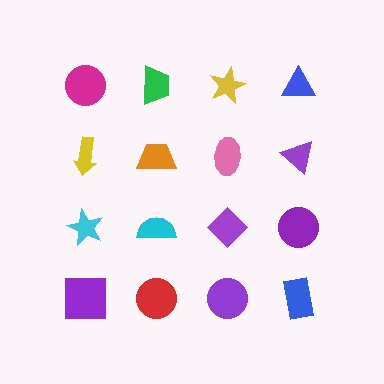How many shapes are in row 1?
4 shapes.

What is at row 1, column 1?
A magenta circle.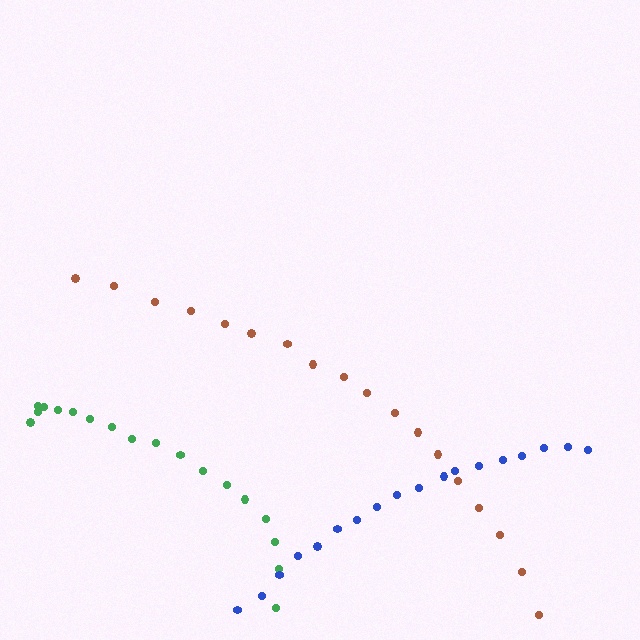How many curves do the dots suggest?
There are 3 distinct paths.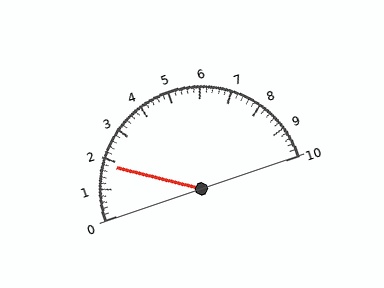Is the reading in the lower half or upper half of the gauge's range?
The reading is in the lower half of the range (0 to 10).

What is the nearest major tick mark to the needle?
The nearest major tick mark is 2.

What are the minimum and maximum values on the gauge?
The gauge ranges from 0 to 10.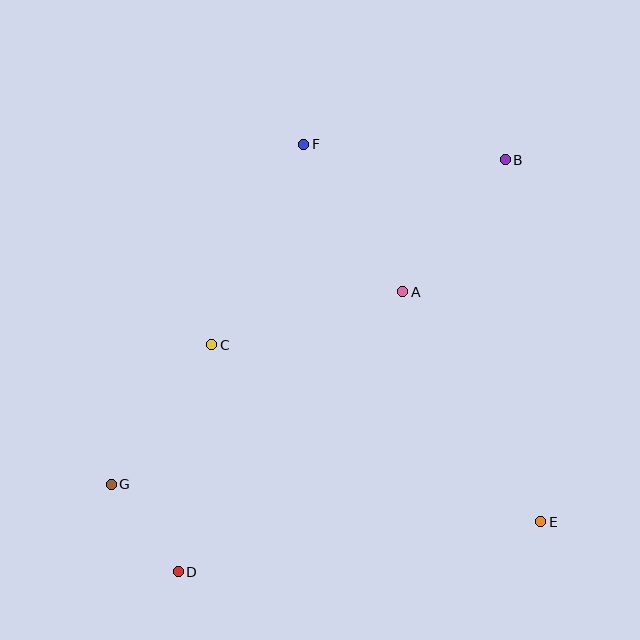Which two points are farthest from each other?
Points B and D are farthest from each other.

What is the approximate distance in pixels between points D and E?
The distance between D and E is approximately 366 pixels.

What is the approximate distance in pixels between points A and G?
The distance between A and G is approximately 350 pixels.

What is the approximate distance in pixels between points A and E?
The distance between A and E is approximately 268 pixels.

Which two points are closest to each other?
Points D and G are closest to each other.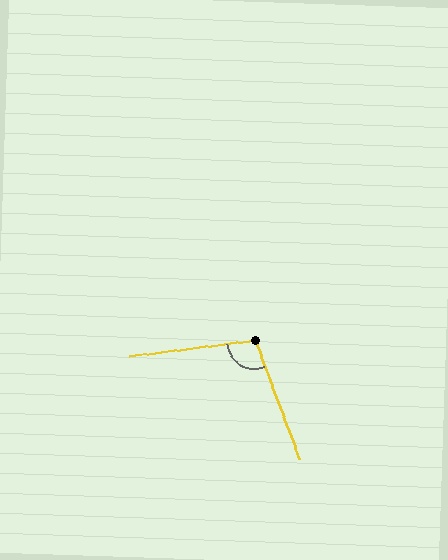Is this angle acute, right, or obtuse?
It is obtuse.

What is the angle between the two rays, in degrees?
Approximately 103 degrees.